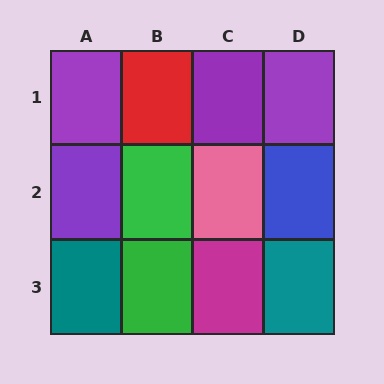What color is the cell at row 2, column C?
Pink.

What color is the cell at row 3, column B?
Green.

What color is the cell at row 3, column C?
Magenta.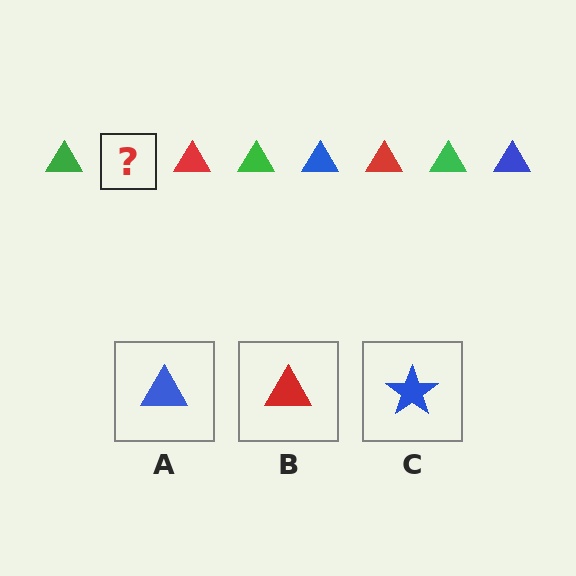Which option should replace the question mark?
Option A.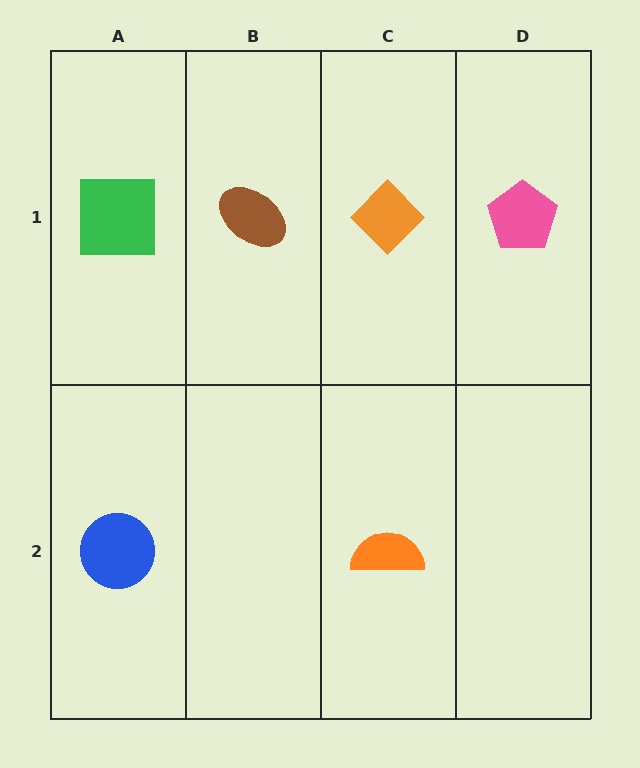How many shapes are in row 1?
4 shapes.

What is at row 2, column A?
A blue circle.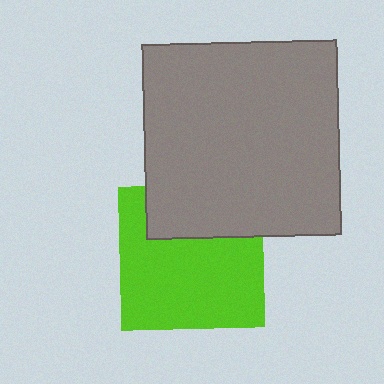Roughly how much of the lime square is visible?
Most of it is visible (roughly 70%).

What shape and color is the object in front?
The object in front is a gray square.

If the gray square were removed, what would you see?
You would see the complete lime square.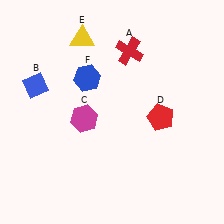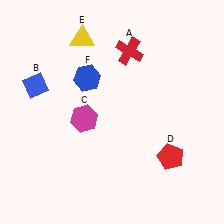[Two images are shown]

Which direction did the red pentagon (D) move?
The red pentagon (D) moved down.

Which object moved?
The red pentagon (D) moved down.